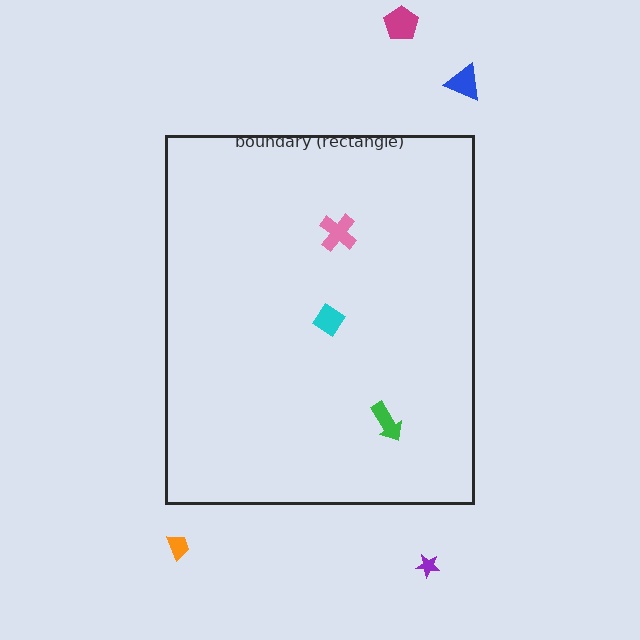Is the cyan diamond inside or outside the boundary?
Inside.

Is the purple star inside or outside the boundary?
Outside.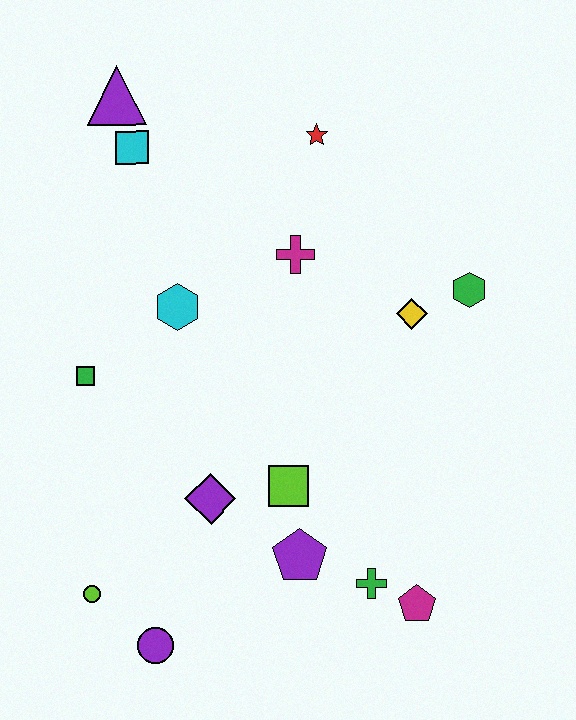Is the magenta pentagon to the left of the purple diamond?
No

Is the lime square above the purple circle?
Yes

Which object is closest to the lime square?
The purple pentagon is closest to the lime square.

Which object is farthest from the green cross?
The purple triangle is farthest from the green cross.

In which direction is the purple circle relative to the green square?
The purple circle is below the green square.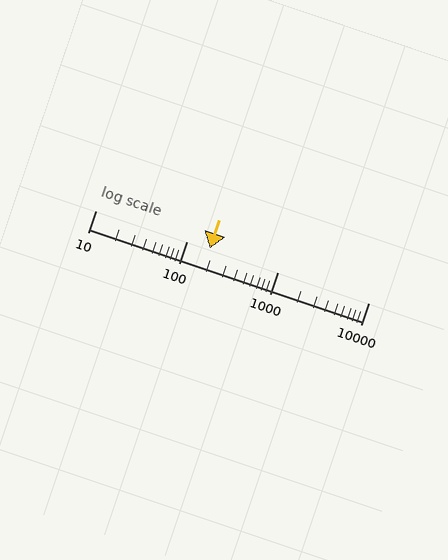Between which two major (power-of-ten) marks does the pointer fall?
The pointer is between 100 and 1000.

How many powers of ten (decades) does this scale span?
The scale spans 3 decades, from 10 to 10000.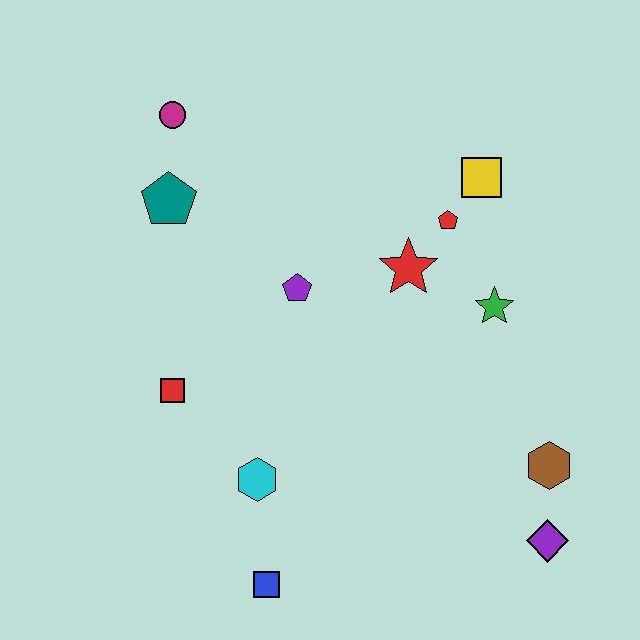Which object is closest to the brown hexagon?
The purple diamond is closest to the brown hexagon.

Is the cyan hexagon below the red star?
Yes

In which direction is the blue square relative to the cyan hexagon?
The blue square is below the cyan hexagon.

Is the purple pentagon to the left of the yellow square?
Yes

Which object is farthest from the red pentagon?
The blue square is farthest from the red pentagon.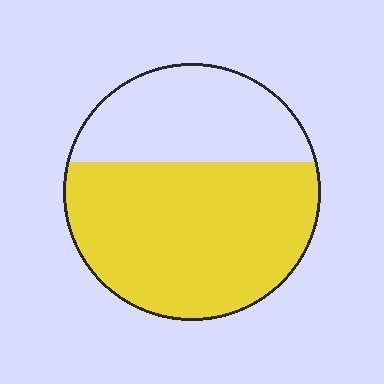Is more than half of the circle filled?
Yes.